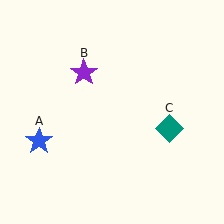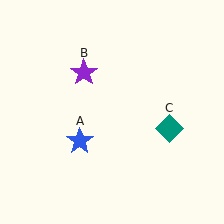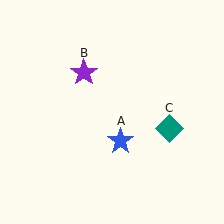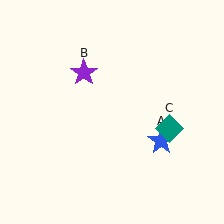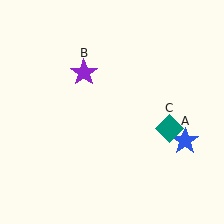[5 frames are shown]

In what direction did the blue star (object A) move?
The blue star (object A) moved right.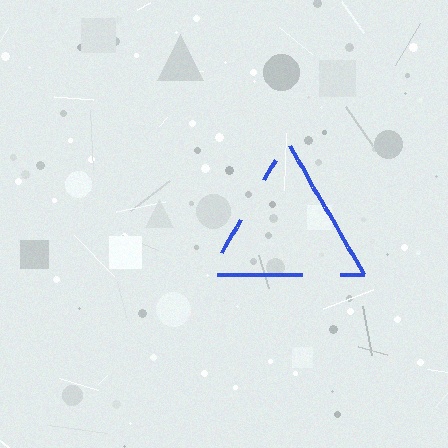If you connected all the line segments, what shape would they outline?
They would outline a triangle.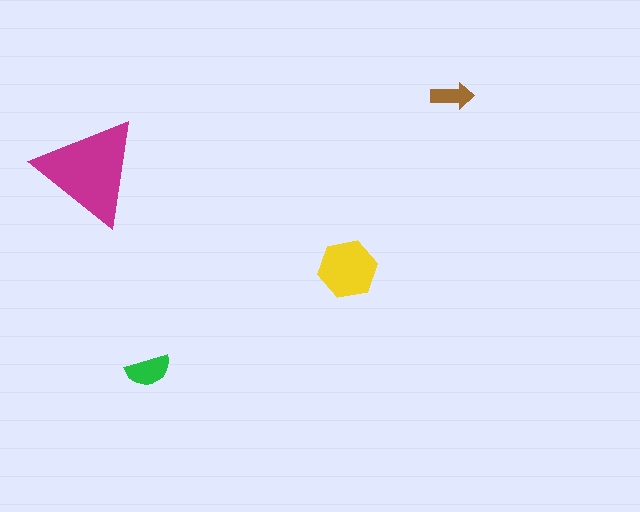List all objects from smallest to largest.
The brown arrow, the green semicircle, the yellow hexagon, the magenta triangle.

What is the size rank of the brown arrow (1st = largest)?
4th.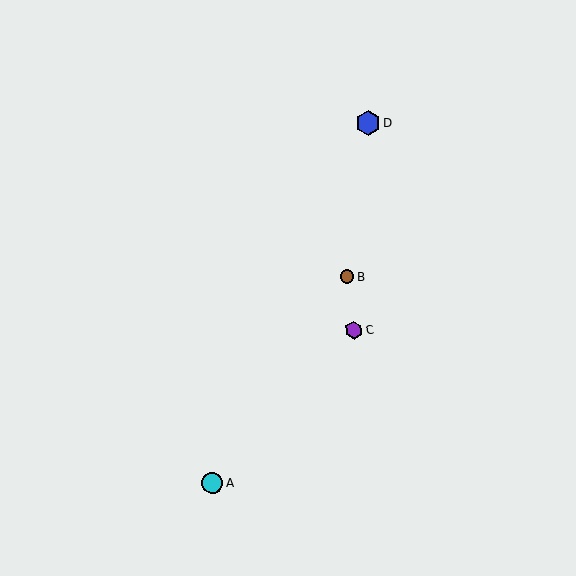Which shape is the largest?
The blue hexagon (labeled D) is the largest.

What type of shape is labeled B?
Shape B is a brown circle.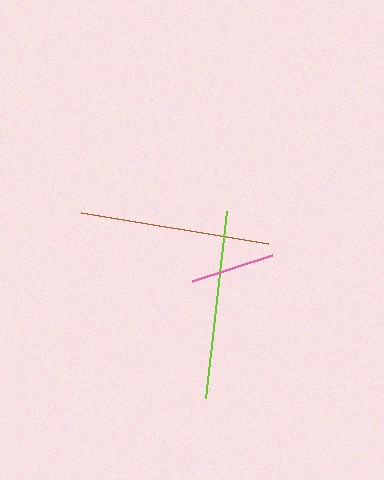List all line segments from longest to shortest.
From longest to shortest: brown, lime, pink.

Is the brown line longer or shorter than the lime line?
The brown line is longer than the lime line.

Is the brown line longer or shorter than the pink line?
The brown line is longer than the pink line.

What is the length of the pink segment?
The pink segment is approximately 84 pixels long.